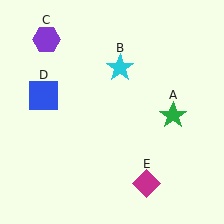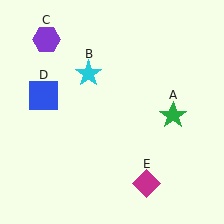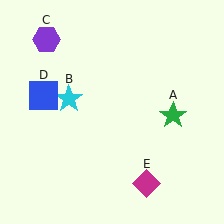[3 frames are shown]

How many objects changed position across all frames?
1 object changed position: cyan star (object B).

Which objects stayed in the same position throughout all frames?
Green star (object A) and purple hexagon (object C) and blue square (object D) and magenta diamond (object E) remained stationary.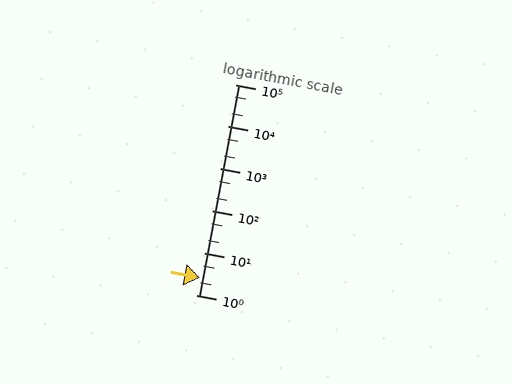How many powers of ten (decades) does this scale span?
The scale spans 5 decades, from 1 to 100000.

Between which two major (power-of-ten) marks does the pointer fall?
The pointer is between 1 and 10.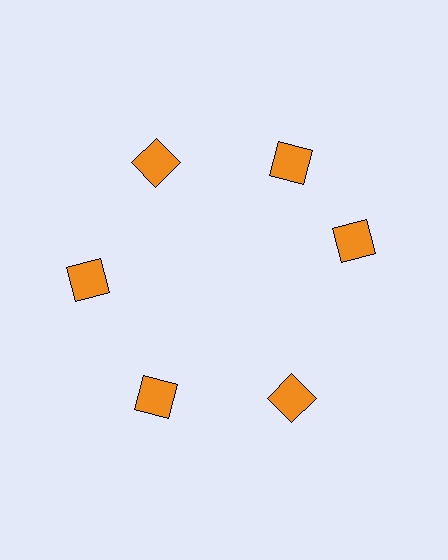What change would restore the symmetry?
The symmetry would be restored by rotating it back into even spacing with its neighbors so that all 6 squares sit at equal angles and equal distance from the center.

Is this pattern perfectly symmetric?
No. The 6 orange squares are arranged in a ring, but one element near the 3 o'clock position is rotated out of alignment along the ring, breaking the 6-fold rotational symmetry.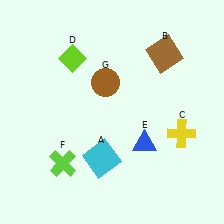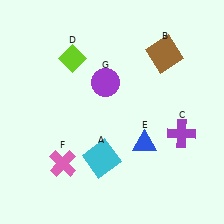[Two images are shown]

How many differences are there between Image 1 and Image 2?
There are 3 differences between the two images.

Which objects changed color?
C changed from yellow to purple. F changed from lime to pink. G changed from brown to purple.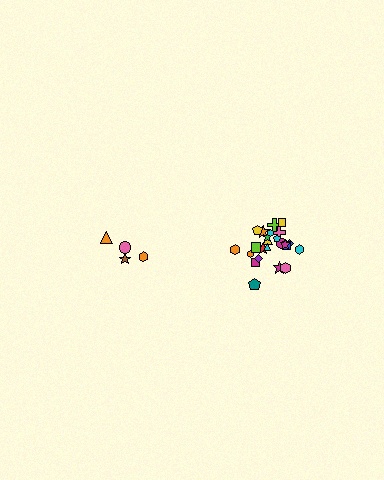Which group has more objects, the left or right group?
The right group.